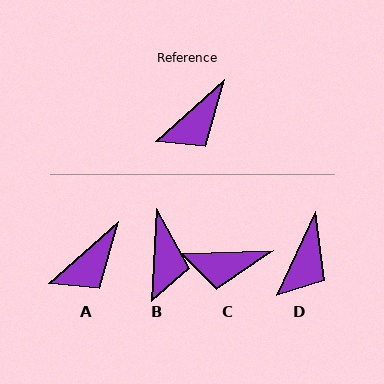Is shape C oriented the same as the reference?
No, it is off by about 40 degrees.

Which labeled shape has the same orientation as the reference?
A.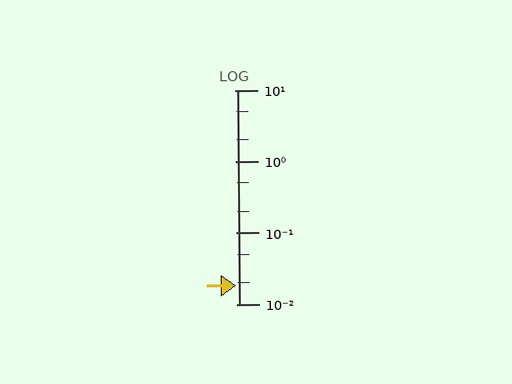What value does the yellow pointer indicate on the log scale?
The pointer indicates approximately 0.018.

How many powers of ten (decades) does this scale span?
The scale spans 3 decades, from 0.01 to 10.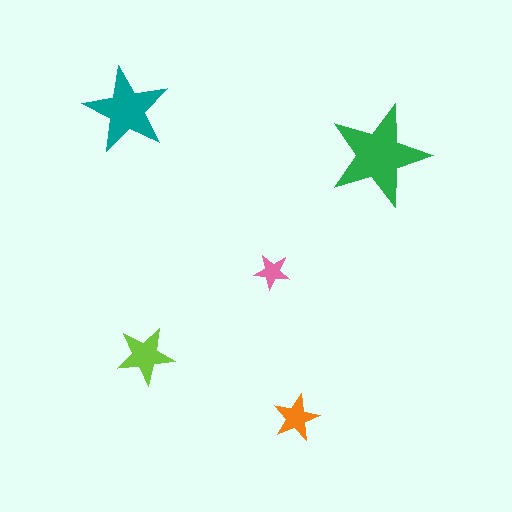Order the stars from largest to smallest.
the green one, the teal one, the lime one, the orange one, the pink one.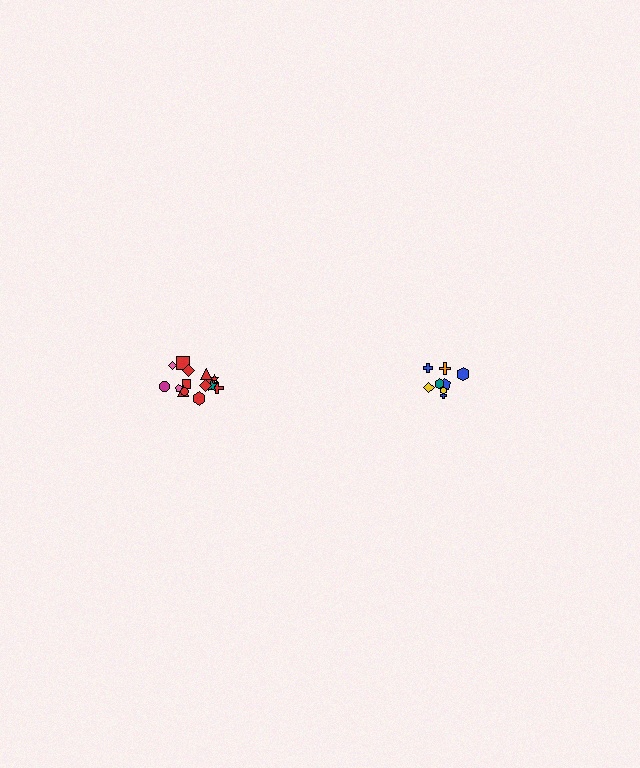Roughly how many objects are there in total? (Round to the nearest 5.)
Roughly 25 objects in total.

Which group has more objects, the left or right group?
The left group.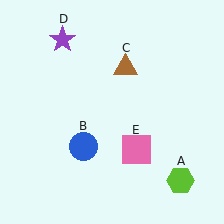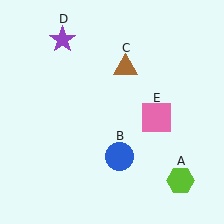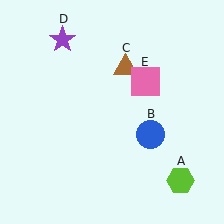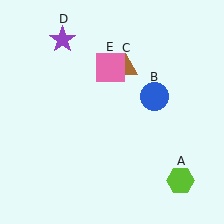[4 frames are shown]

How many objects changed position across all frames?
2 objects changed position: blue circle (object B), pink square (object E).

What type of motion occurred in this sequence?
The blue circle (object B), pink square (object E) rotated counterclockwise around the center of the scene.